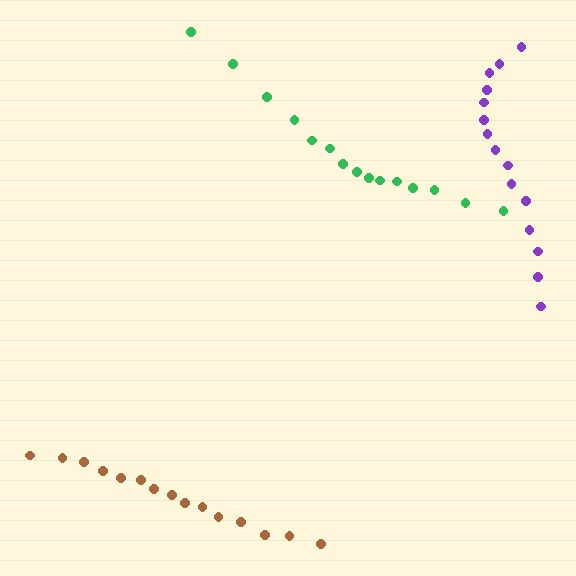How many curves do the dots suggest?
There are 3 distinct paths.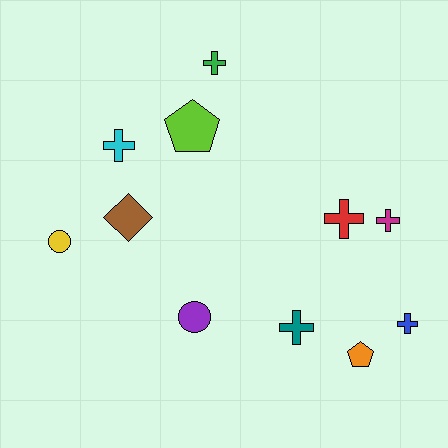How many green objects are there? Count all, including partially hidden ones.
There is 1 green object.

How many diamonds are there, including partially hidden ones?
There is 1 diamond.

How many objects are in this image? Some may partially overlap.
There are 11 objects.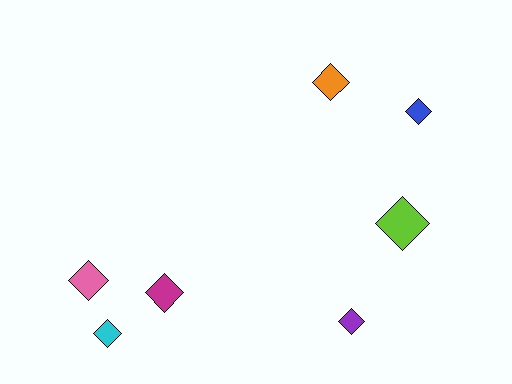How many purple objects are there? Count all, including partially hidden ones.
There is 1 purple object.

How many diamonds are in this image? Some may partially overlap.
There are 7 diamonds.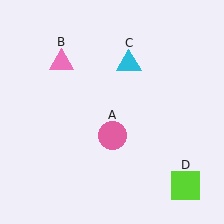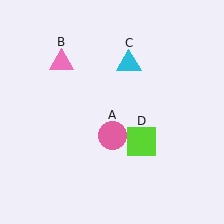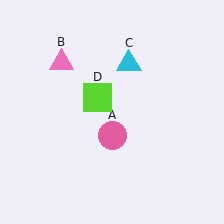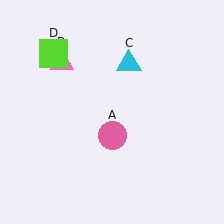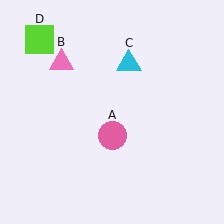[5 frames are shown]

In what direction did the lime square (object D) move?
The lime square (object D) moved up and to the left.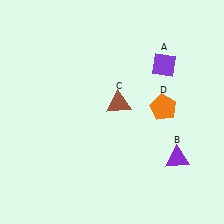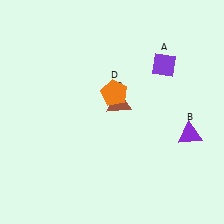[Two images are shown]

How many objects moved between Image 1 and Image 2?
2 objects moved between the two images.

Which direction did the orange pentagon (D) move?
The orange pentagon (D) moved left.